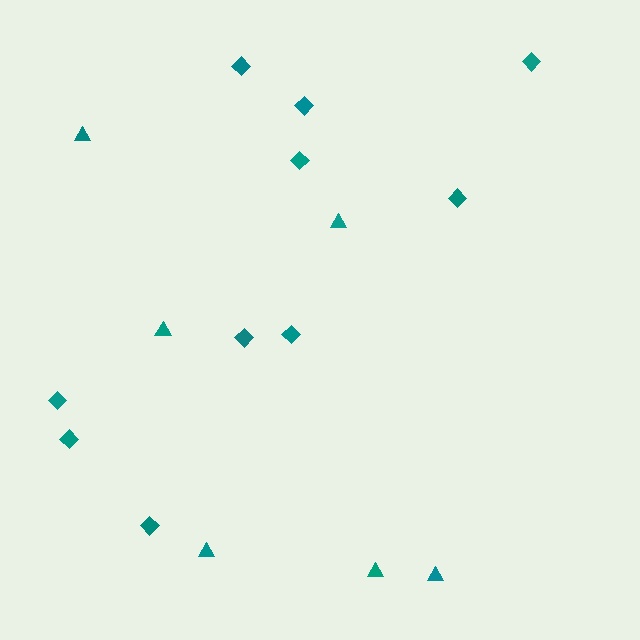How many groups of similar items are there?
There are 2 groups: one group of diamonds (10) and one group of triangles (6).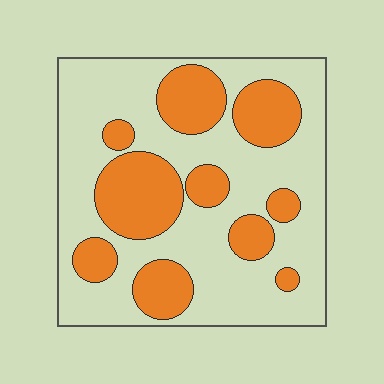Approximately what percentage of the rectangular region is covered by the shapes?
Approximately 35%.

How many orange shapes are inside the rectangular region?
10.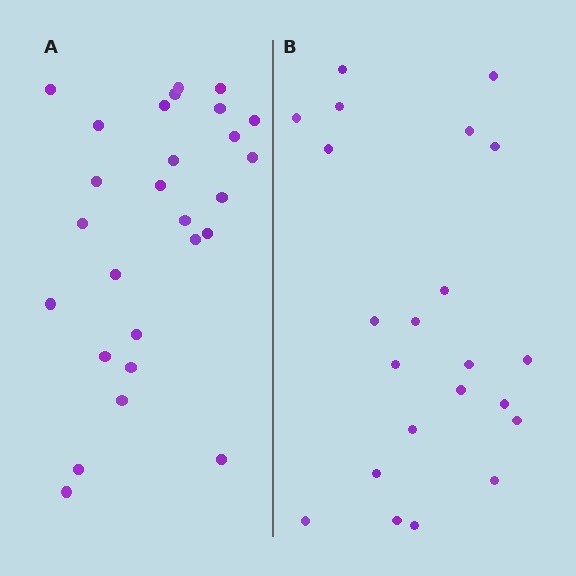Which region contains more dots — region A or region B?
Region A (the left region) has more dots.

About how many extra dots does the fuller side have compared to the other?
Region A has about 5 more dots than region B.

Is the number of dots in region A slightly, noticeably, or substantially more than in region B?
Region A has only slightly more — the two regions are fairly close. The ratio is roughly 1.2 to 1.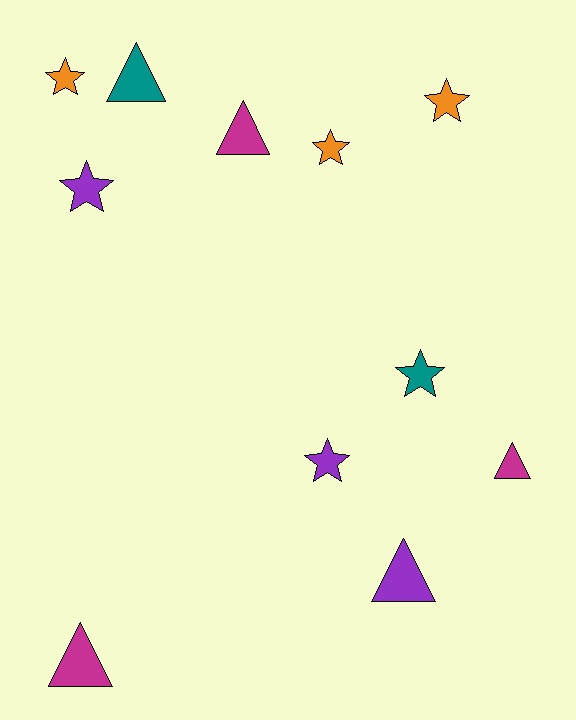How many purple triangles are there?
There is 1 purple triangle.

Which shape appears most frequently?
Star, with 6 objects.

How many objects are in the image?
There are 11 objects.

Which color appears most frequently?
Purple, with 3 objects.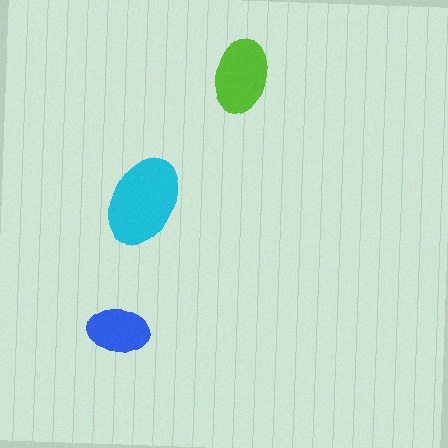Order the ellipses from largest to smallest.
the cyan one, the lime one, the blue one.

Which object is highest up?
The lime ellipse is topmost.